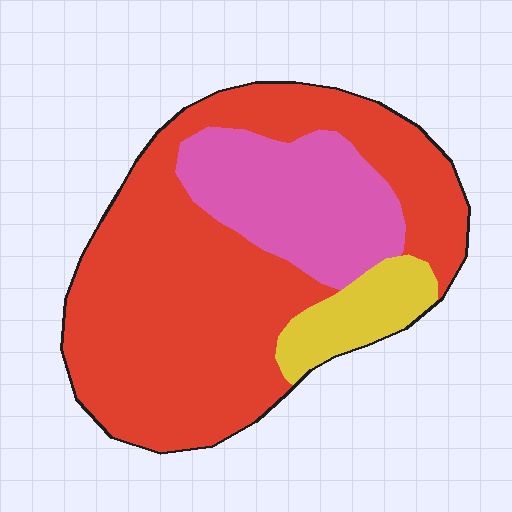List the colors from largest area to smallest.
From largest to smallest: red, pink, yellow.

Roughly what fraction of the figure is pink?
Pink covers about 25% of the figure.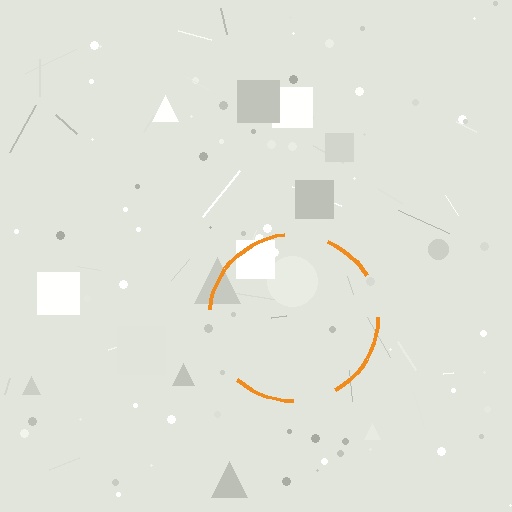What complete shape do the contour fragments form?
The contour fragments form a circle.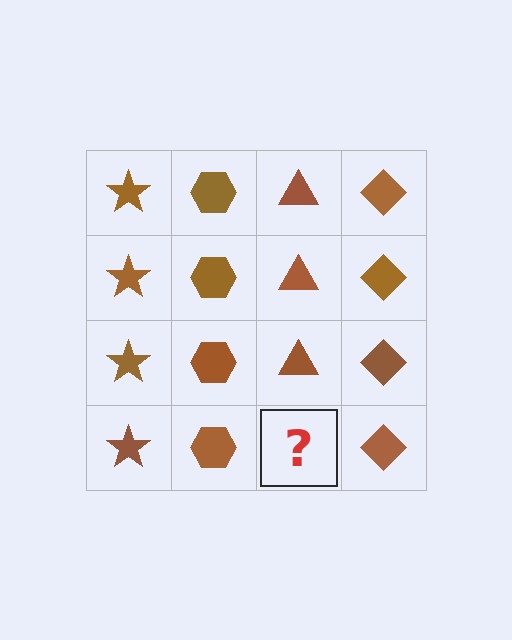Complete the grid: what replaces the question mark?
The question mark should be replaced with a brown triangle.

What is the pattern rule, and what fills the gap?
The rule is that each column has a consistent shape. The gap should be filled with a brown triangle.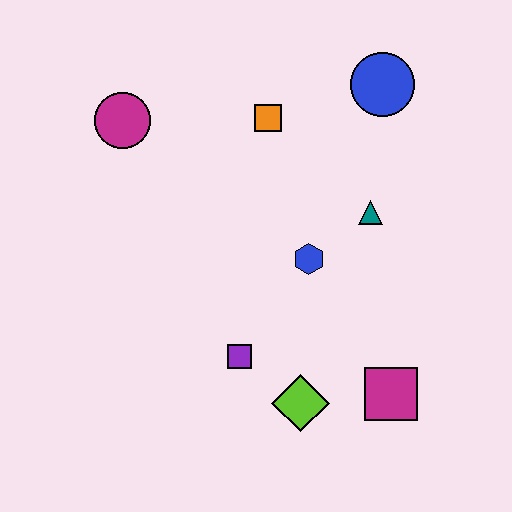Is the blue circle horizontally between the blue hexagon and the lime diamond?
No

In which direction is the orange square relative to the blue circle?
The orange square is to the left of the blue circle.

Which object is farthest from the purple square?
The blue circle is farthest from the purple square.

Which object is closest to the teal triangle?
The blue hexagon is closest to the teal triangle.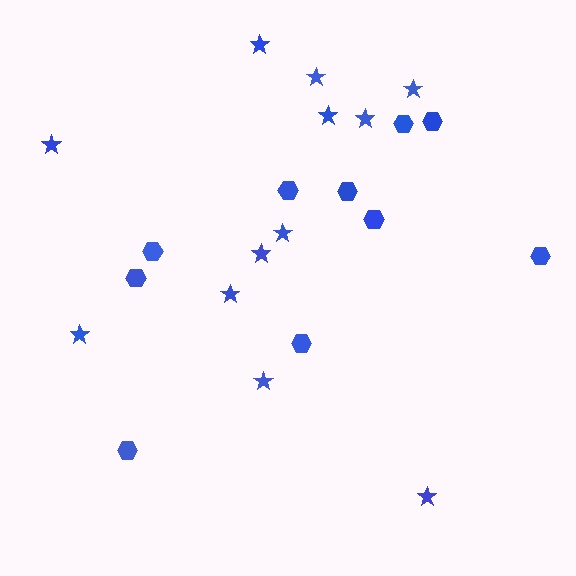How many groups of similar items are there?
There are 2 groups: one group of stars (12) and one group of hexagons (10).